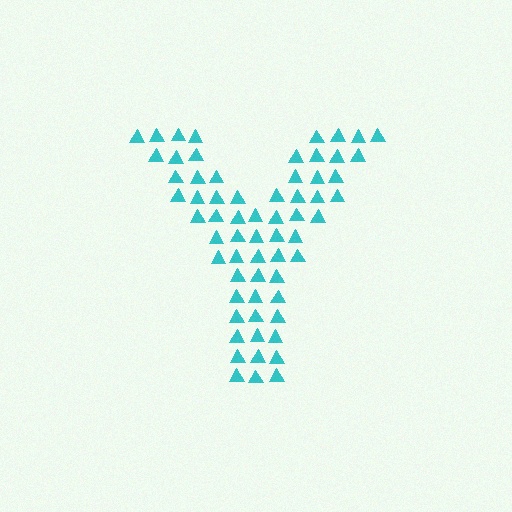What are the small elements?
The small elements are triangles.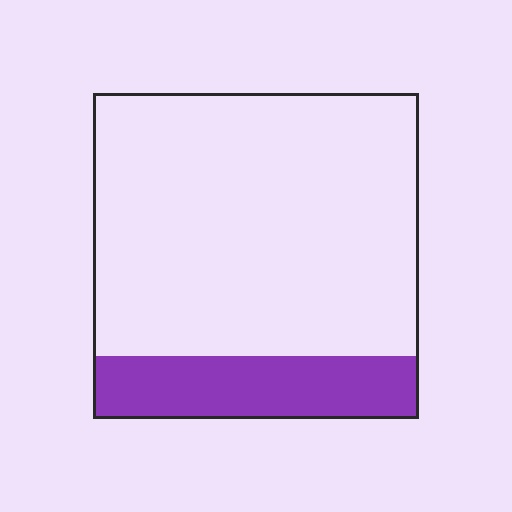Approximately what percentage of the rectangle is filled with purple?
Approximately 20%.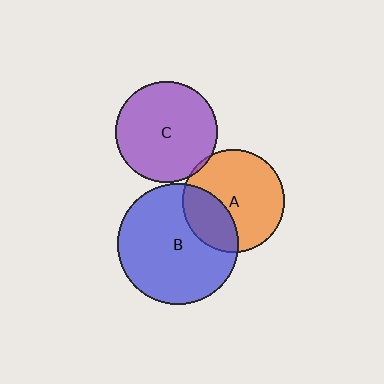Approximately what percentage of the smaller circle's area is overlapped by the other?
Approximately 30%.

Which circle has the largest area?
Circle B (blue).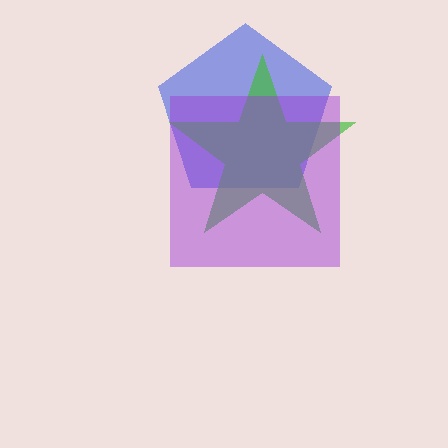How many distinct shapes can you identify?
There are 3 distinct shapes: a blue pentagon, a green star, a purple square.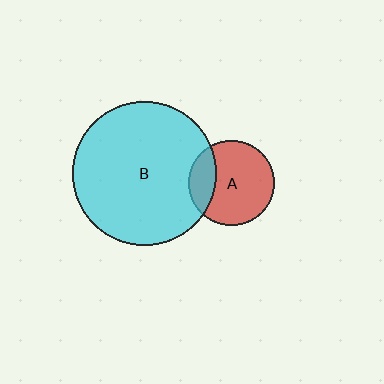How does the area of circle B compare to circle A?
Approximately 2.9 times.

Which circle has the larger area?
Circle B (cyan).